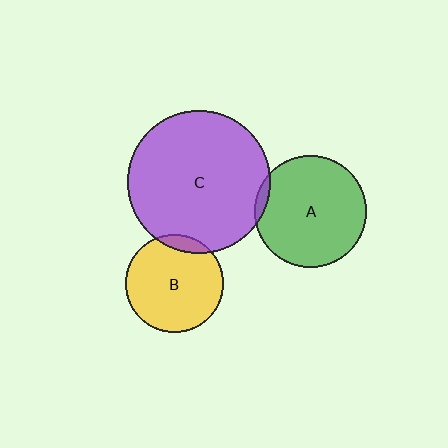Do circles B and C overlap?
Yes.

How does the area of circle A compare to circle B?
Approximately 1.3 times.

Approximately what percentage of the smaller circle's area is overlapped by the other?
Approximately 10%.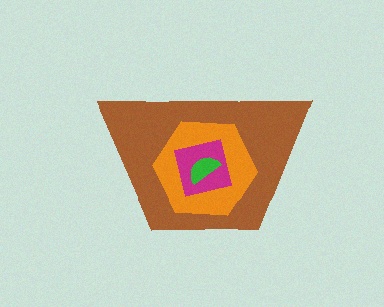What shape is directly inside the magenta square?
The green semicircle.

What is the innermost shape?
The green semicircle.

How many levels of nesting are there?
4.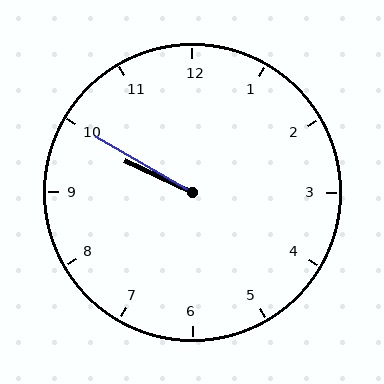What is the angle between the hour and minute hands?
Approximately 5 degrees.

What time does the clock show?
9:50.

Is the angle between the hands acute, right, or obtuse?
It is acute.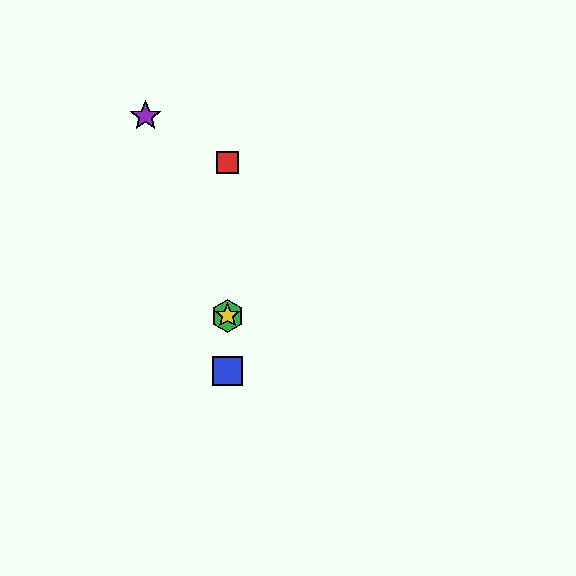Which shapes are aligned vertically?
The red square, the blue square, the green hexagon, the yellow star are aligned vertically.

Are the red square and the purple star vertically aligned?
No, the red square is at x≈227 and the purple star is at x≈146.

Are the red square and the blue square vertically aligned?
Yes, both are at x≈227.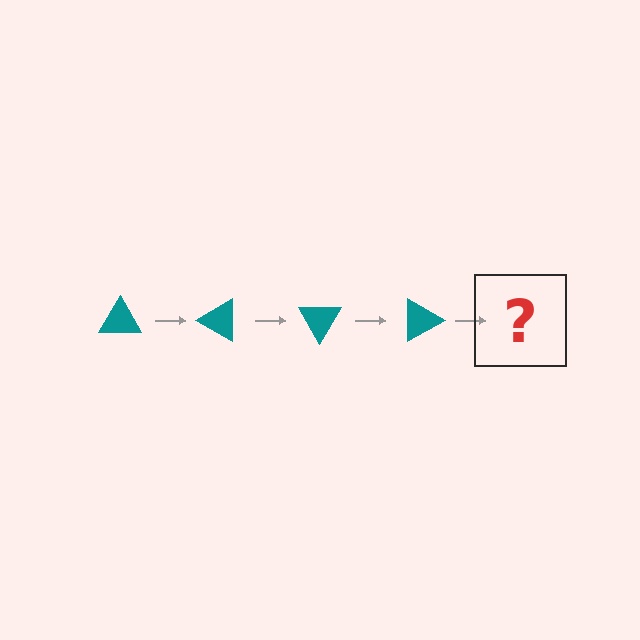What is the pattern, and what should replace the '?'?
The pattern is that the triangle rotates 30 degrees each step. The '?' should be a teal triangle rotated 120 degrees.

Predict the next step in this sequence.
The next step is a teal triangle rotated 120 degrees.